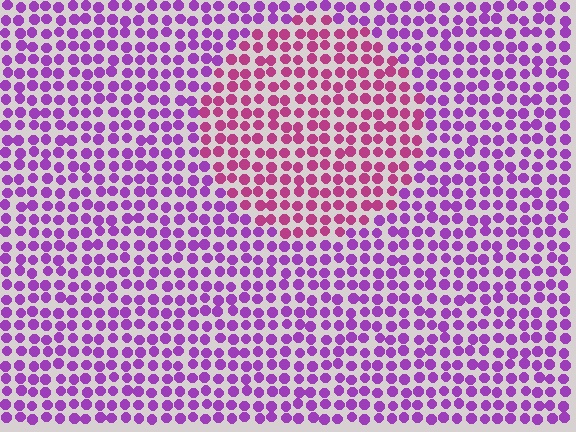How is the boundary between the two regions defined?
The boundary is defined purely by a slight shift in hue (about 38 degrees). Spacing, size, and orientation are identical on both sides.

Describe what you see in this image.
The image is filled with small purple elements in a uniform arrangement. A circle-shaped region is visible where the elements are tinted to a slightly different hue, forming a subtle color boundary.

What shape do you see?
I see a circle.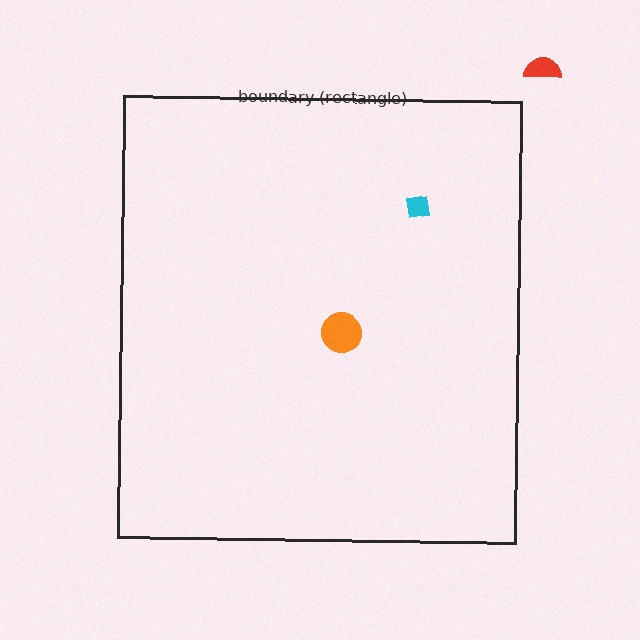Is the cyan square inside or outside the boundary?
Inside.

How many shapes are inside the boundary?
2 inside, 1 outside.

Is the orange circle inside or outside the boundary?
Inside.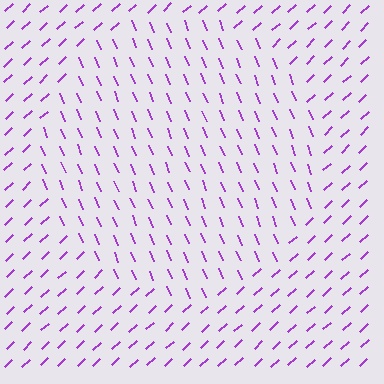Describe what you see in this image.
The image is filled with small purple line segments. A circle region in the image has lines oriented differently from the surrounding lines, creating a visible texture boundary.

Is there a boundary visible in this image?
Yes, there is a texture boundary formed by a change in line orientation.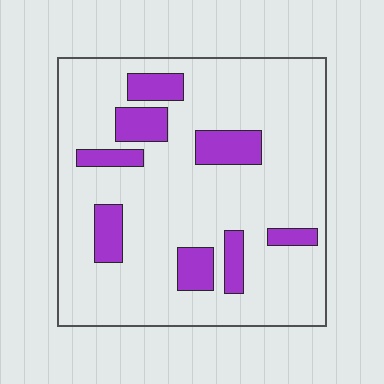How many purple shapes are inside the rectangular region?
8.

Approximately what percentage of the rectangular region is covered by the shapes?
Approximately 15%.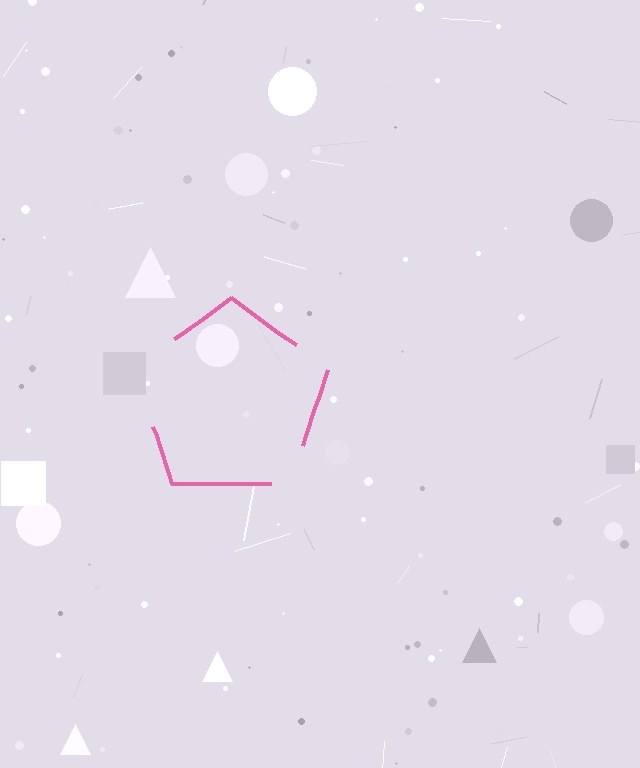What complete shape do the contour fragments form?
The contour fragments form a pentagon.